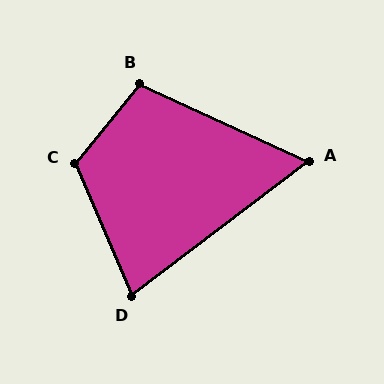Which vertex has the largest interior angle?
C, at approximately 118 degrees.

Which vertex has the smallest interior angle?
A, at approximately 62 degrees.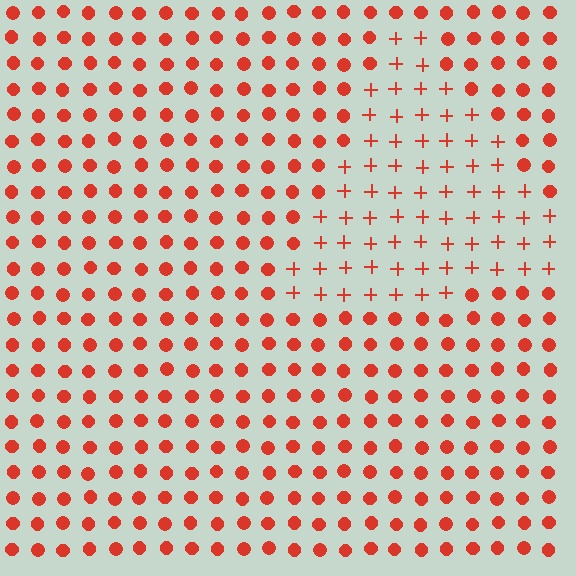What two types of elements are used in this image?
The image uses plus signs inside the triangle region and circles outside it.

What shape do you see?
I see a triangle.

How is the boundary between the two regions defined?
The boundary is defined by a change in element shape: plus signs inside vs. circles outside. All elements share the same color and spacing.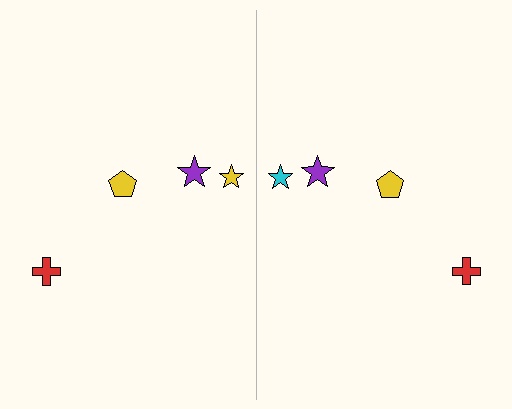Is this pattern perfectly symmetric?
No, the pattern is not perfectly symmetric. The cyan star on the right side breaks the symmetry — its mirror counterpart is yellow.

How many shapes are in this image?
There are 8 shapes in this image.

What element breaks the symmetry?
The cyan star on the right side breaks the symmetry — its mirror counterpart is yellow.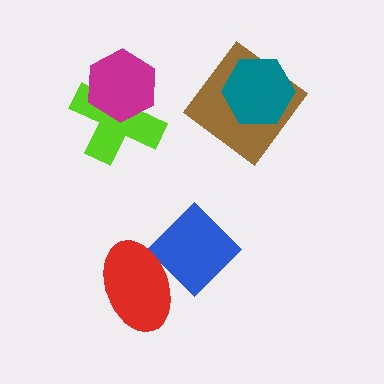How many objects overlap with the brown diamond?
1 object overlaps with the brown diamond.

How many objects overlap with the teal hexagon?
1 object overlaps with the teal hexagon.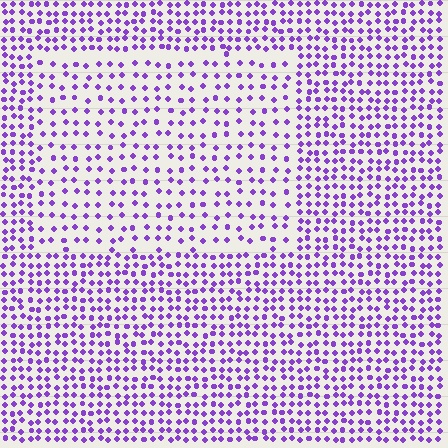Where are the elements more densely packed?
The elements are more densely packed outside the rectangle boundary.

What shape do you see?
I see a rectangle.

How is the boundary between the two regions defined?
The boundary is defined by a change in element density (approximately 1.8x ratio). All elements are the same color, size, and shape.